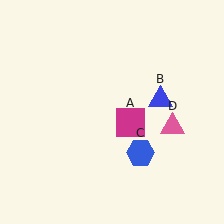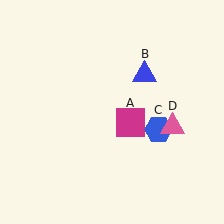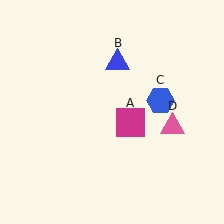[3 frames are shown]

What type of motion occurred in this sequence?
The blue triangle (object B), blue hexagon (object C) rotated counterclockwise around the center of the scene.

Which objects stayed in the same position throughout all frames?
Magenta square (object A) and pink triangle (object D) remained stationary.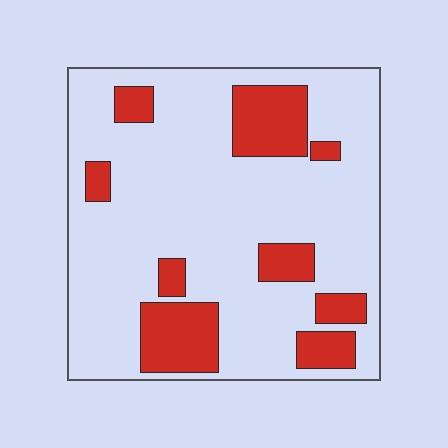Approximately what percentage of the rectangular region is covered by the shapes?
Approximately 20%.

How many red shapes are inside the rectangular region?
9.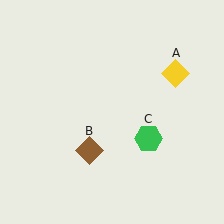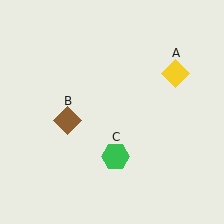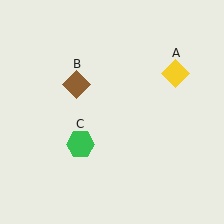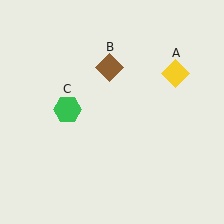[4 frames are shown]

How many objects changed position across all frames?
2 objects changed position: brown diamond (object B), green hexagon (object C).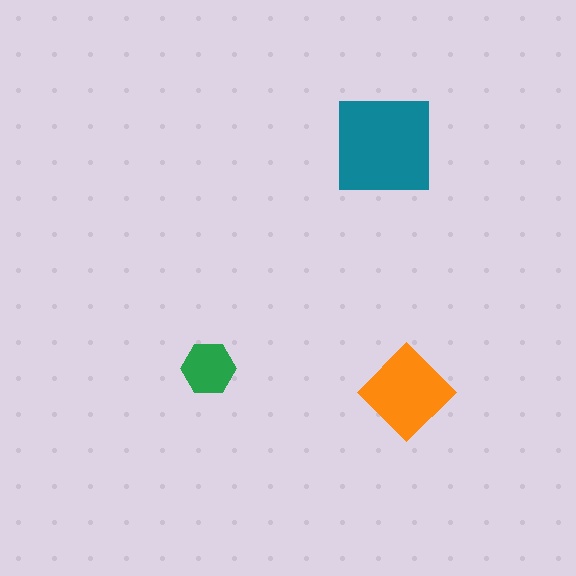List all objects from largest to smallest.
The teal square, the orange diamond, the green hexagon.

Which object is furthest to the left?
The green hexagon is leftmost.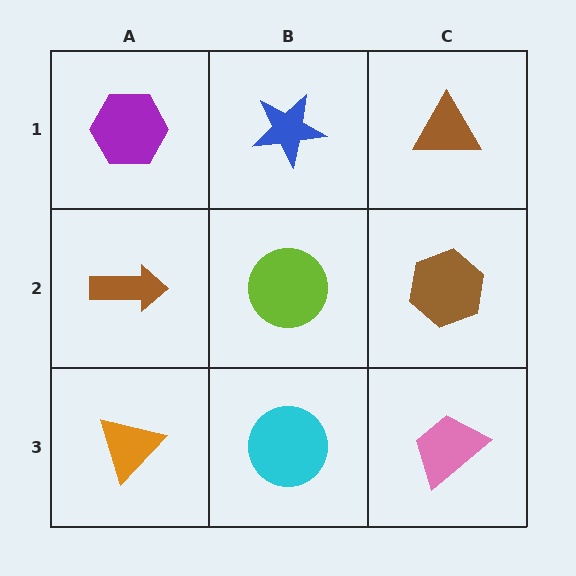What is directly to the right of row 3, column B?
A pink trapezoid.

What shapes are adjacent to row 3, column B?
A lime circle (row 2, column B), an orange triangle (row 3, column A), a pink trapezoid (row 3, column C).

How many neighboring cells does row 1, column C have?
2.